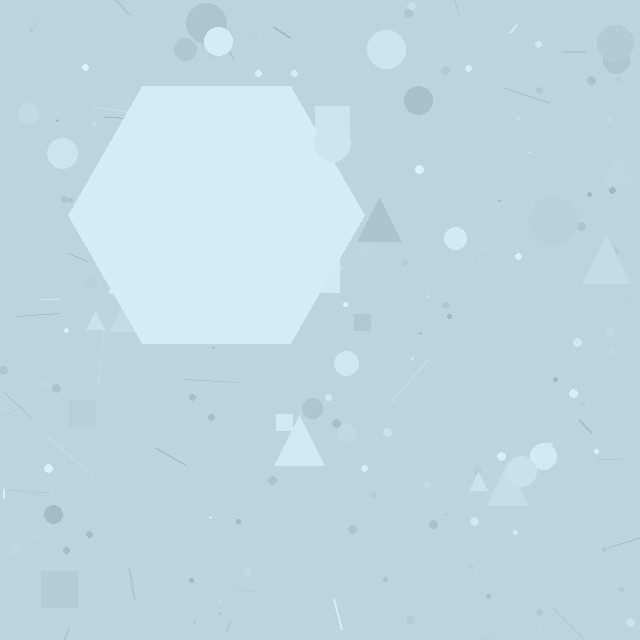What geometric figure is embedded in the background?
A hexagon is embedded in the background.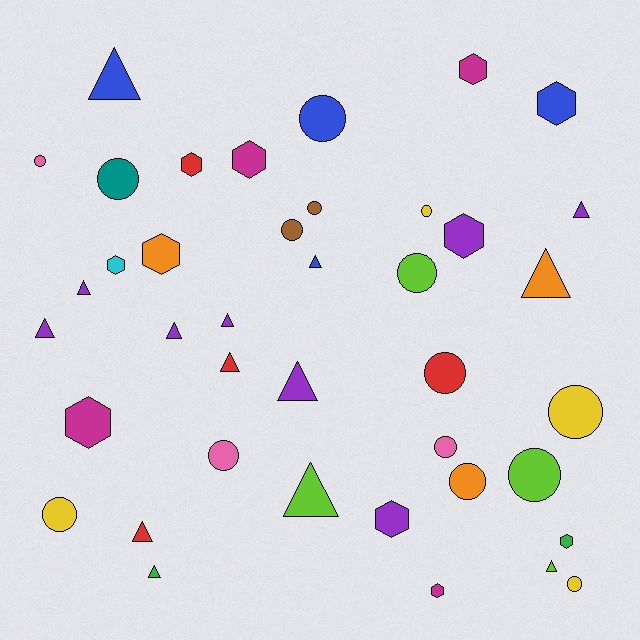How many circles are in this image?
There are 15 circles.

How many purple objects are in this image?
There are 8 purple objects.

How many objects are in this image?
There are 40 objects.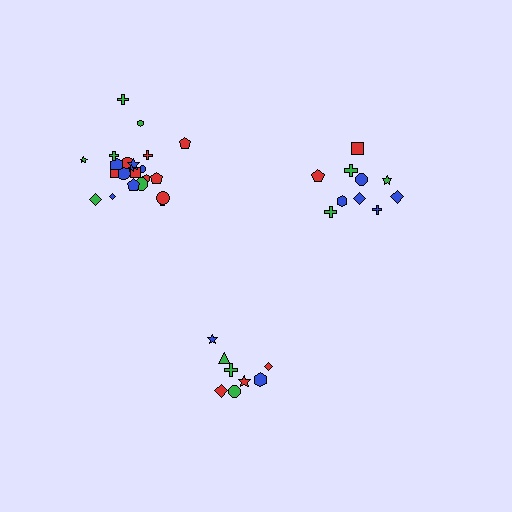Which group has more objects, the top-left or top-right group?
The top-left group.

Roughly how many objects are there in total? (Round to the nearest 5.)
Roughly 40 objects in total.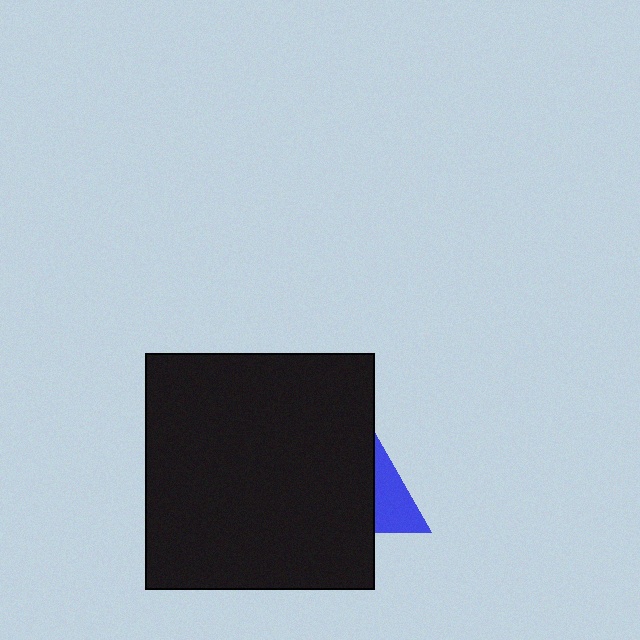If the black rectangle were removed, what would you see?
You would see the complete blue triangle.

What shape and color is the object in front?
The object in front is a black rectangle.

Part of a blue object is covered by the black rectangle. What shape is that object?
It is a triangle.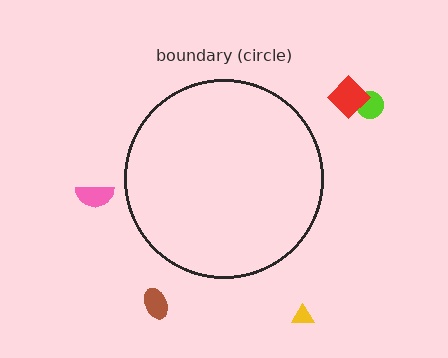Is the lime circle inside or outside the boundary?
Outside.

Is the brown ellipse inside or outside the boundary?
Outside.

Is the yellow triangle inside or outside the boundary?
Outside.